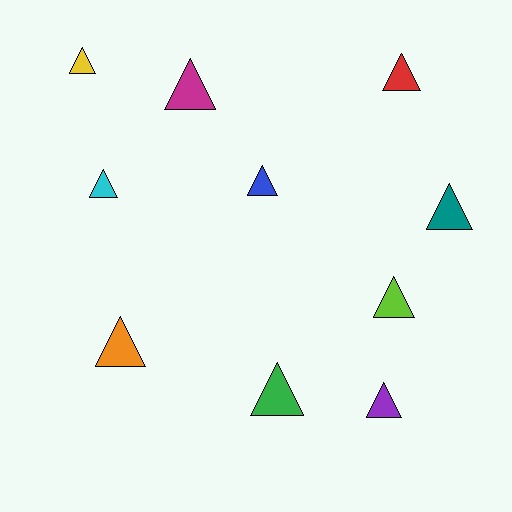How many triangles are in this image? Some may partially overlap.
There are 10 triangles.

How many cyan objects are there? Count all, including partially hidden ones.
There is 1 cyan object.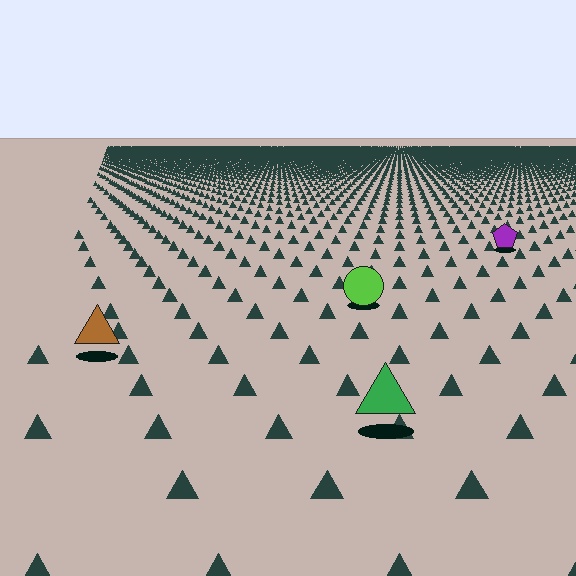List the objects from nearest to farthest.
From nearest to farthest: the green triangle, the brown triangle, the lime circle, the purple pentagon.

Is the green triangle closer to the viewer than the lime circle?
Yes. The green triangle is closer — you can tell from the texture gradient: the ground texture is coarser near it.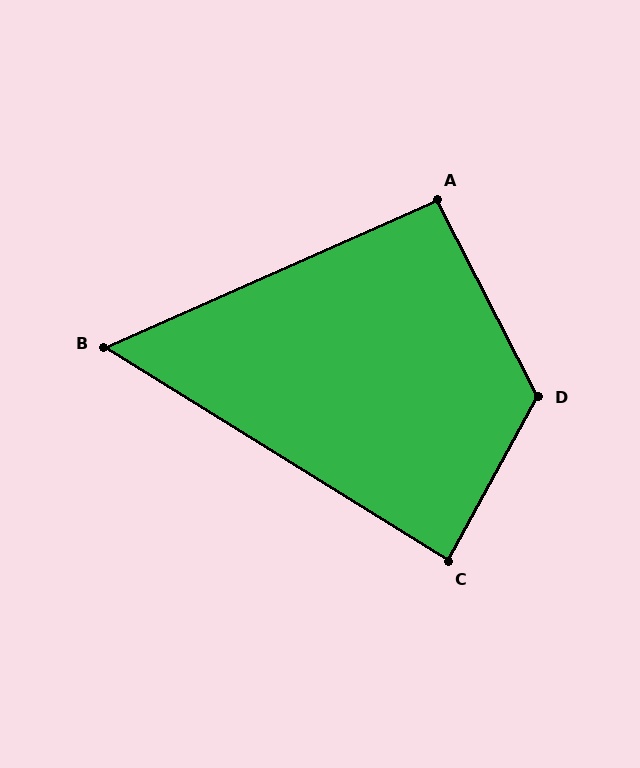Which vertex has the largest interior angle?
D, at approximately 124 degrees.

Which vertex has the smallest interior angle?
B, at approximately 56 degrees.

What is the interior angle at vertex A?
Approximately 93 degrees (approximately right).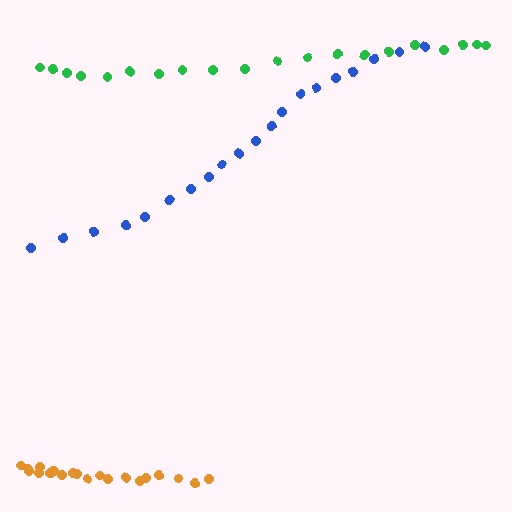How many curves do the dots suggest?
There are 3 distinct paths.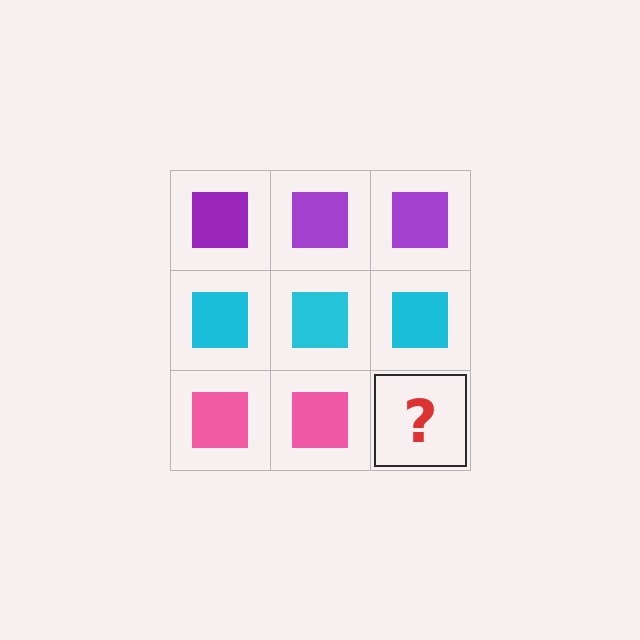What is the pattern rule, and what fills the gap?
The rule is that each row has a consistent color. The gap should be filled with a pink square.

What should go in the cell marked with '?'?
The missing cell should contain a pink square.